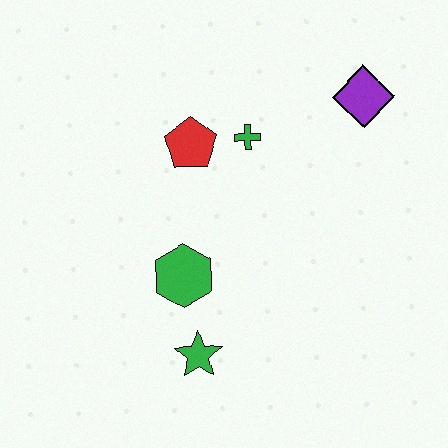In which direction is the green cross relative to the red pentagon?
The green cross is to the right of the red pentagon.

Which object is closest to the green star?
The green hexagon is closest to the green star.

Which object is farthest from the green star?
The purple diamond is farthest from the green star.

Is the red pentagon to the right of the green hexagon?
Yes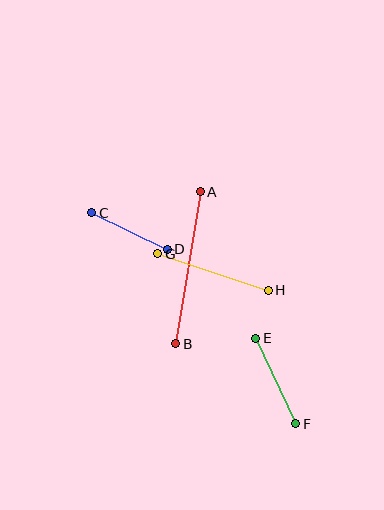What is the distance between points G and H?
The distance is approximately 117 pixels.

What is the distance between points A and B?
The distance is approximately 154 pixels.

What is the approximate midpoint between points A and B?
The midpoint is at approximately (188, 268) pixels.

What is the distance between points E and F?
The distance is approximately 94 pixels.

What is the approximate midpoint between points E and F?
The midpoint is at approximately (276, 381) pixels.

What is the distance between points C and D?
The distance is approximately 84 pixels.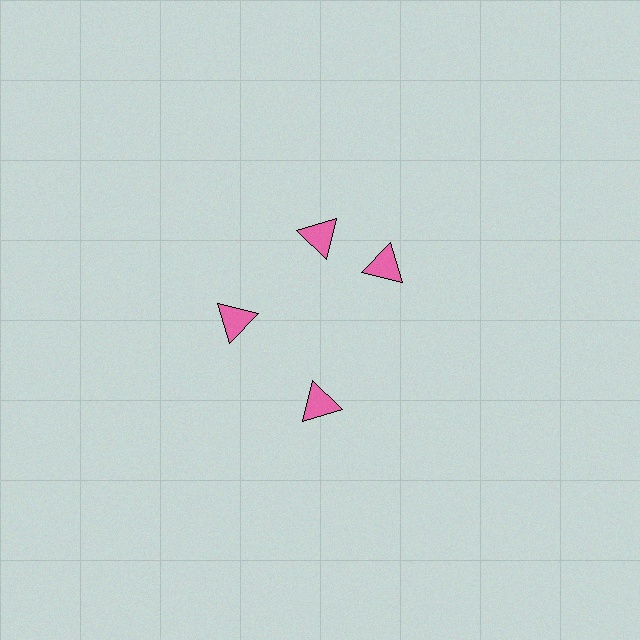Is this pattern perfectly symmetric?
No. The 4 pink triangles are arranged in a ring, but one element near the 3 o'clock position is rotated out of alignment along the ring, breaking the 4-fold rotational symmetry.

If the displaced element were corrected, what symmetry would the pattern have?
It would have 4-fold rotational symmetry — the pattern would map onto itself every 90 degrees.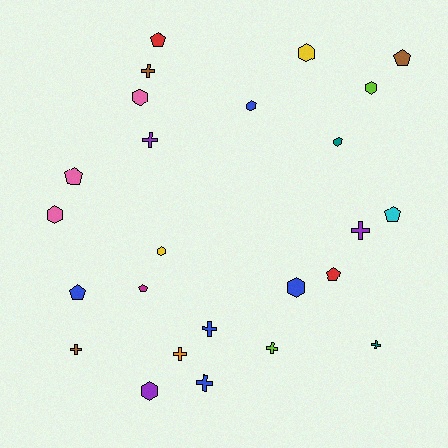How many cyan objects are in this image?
There is 1 cyan object.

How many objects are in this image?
There are 25 objects.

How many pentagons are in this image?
There are 7 pentagons.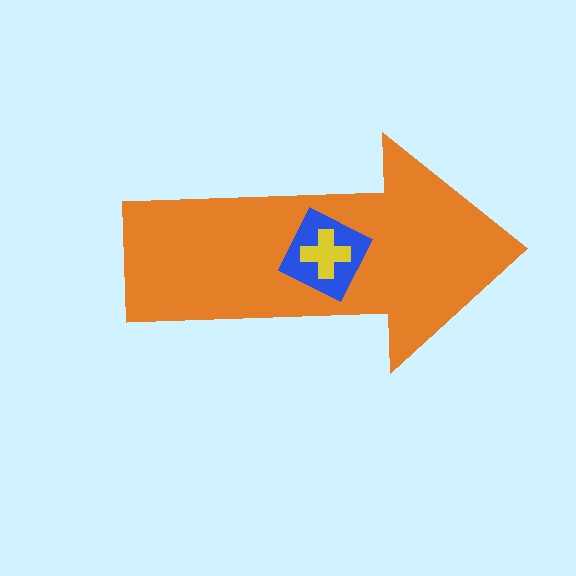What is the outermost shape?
The orange arrow.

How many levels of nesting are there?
3.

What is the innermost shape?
The yellow cross.